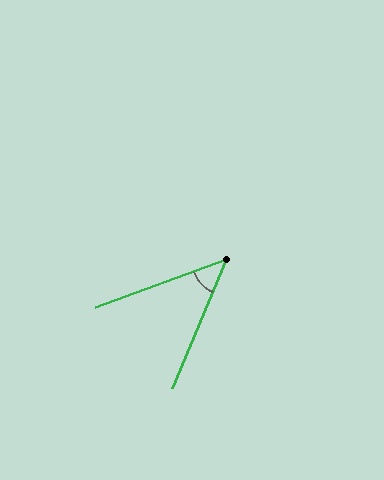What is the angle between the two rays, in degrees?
Approximately 47 degrees.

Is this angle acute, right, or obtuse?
It is acute.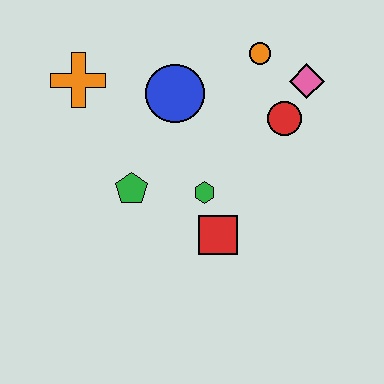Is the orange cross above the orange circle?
No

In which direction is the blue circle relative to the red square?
The blue circle is above the red square.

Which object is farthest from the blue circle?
The red square is farthest from the blue circle.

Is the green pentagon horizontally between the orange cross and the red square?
Yes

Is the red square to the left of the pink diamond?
Yes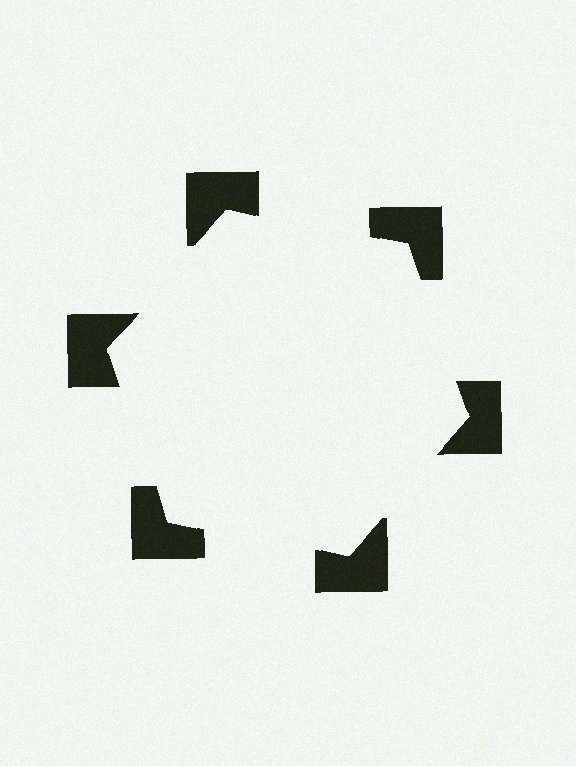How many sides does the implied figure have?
6 sides.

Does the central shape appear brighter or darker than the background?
It typically appears slightly brighter than the background, even though no actual brightness change is drawn.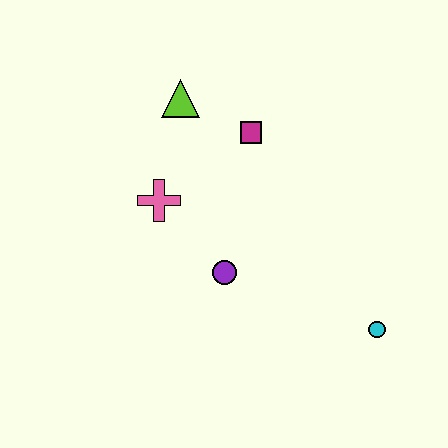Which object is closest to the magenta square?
The lime triangle is closest to the magenta square.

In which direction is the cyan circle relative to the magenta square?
The cyan circle is below the magenta square.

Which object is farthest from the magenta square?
The cyan circle is farthest from the magenta square.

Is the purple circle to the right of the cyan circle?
No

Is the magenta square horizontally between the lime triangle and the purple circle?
No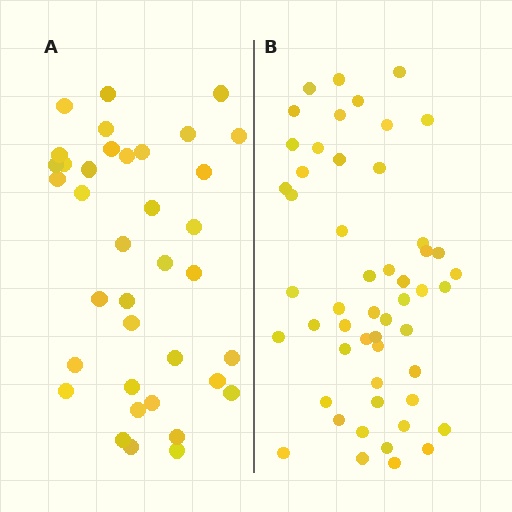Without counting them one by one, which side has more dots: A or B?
Region B (the right region) has more dots.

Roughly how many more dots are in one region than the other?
Region B has approximately 15 more dots than region A.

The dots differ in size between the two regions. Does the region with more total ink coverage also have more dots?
No. Region A has more total ink coverage because its dots are larger, but region B actually contains more individual dots. Total area can be misleading — the number of items is what matters here.